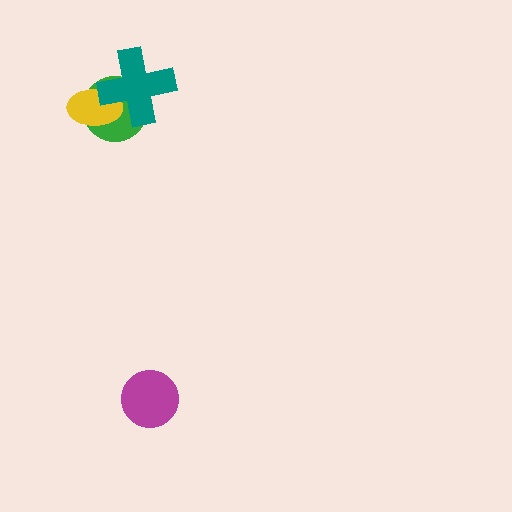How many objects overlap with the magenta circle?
0 objects overlap with the magenta circle.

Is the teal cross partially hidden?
No, no other shape covers it.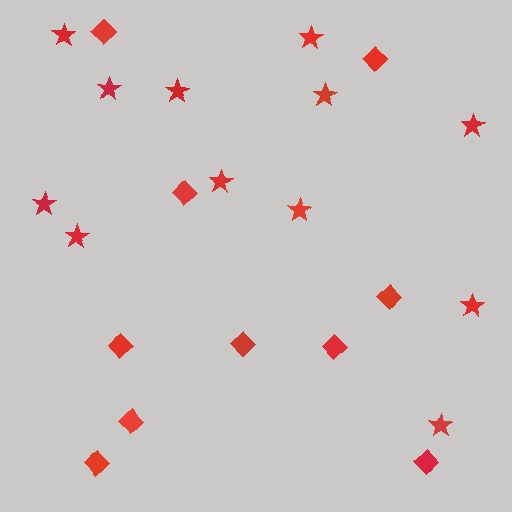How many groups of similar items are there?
There are 2 groups: one group of stars (12) and one group of diamonds (10).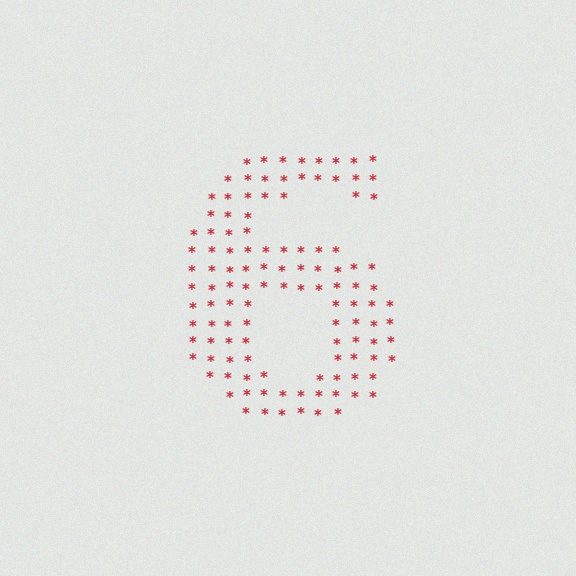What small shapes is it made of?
It is made of small asterisks.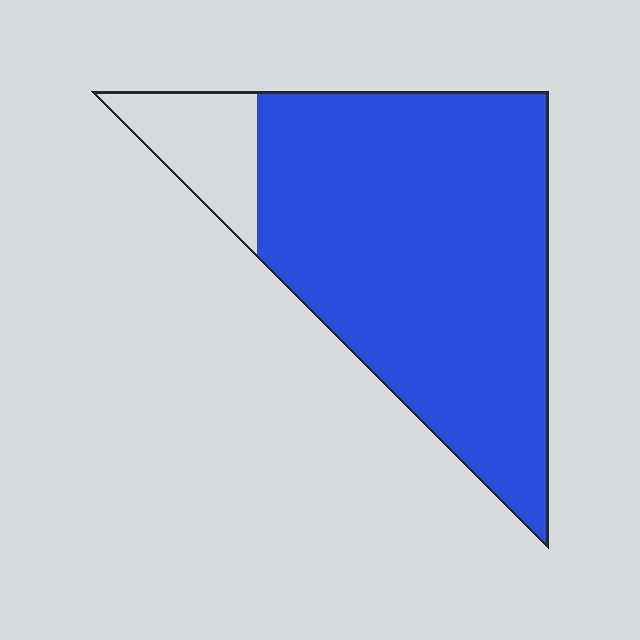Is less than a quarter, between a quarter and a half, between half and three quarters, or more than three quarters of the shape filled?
More than three quarters.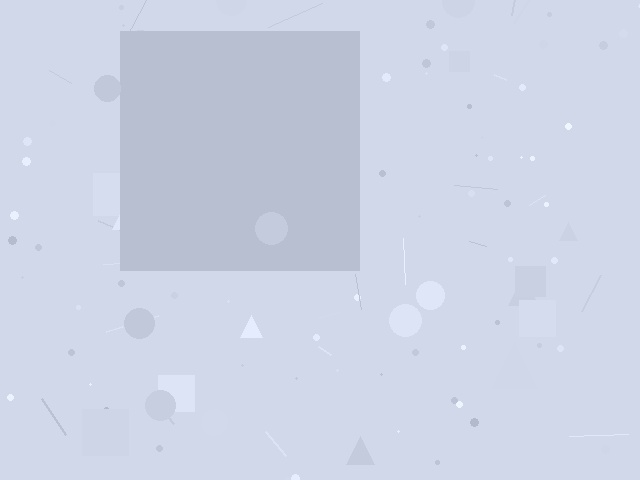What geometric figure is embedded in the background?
A square is embedded in the background.